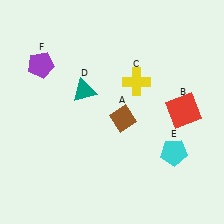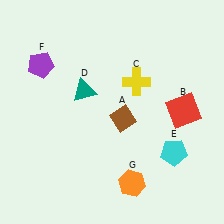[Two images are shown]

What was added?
An orange hexagon (G) was added in Image 2.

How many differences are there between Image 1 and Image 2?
There is 1 difference between the two images.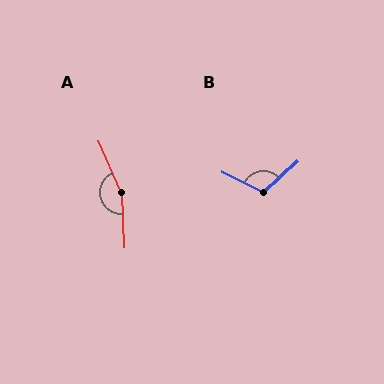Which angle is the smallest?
B, at approximately 112 degrees.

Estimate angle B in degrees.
Approximately 112 degrees.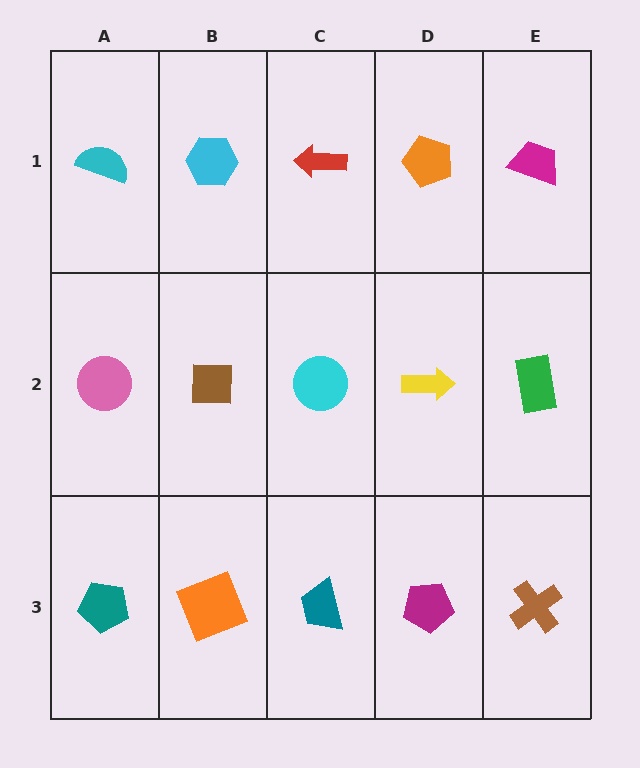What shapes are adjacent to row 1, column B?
A brown square (row 2, column B), a cyan semicircle (row 1, column A), a red arrow (row 1, column C).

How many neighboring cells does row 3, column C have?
3.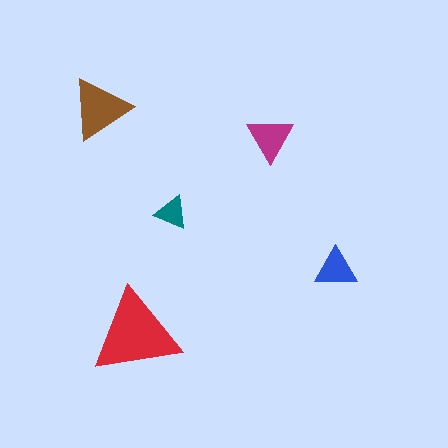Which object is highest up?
The brown triangle is topmost.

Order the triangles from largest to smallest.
the red one, the brown one, the magenta one, the blue one, the teal one.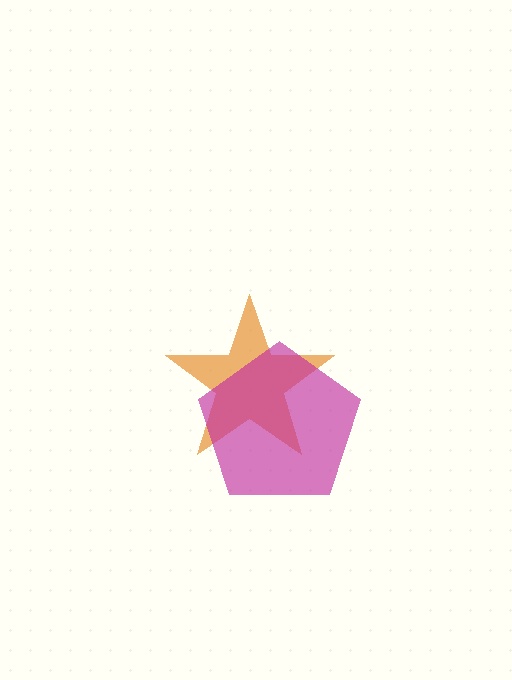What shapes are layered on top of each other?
The layered shapes are: an orange star, a magenta pentagon.